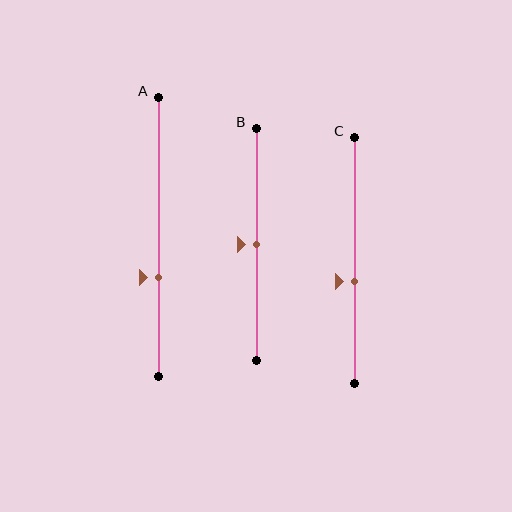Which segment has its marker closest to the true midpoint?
Segment B has its marker closest to the true midpoint.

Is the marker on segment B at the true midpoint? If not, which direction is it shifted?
Yes, the marker on segment B is at the true midpoint.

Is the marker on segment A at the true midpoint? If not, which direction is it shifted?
No, the marker on segment A is shifted downward by about 15% of the segment length.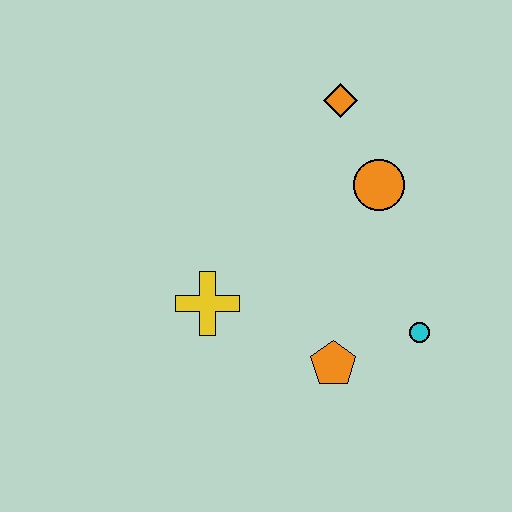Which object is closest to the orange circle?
The orange diamond is closest to the orange circle.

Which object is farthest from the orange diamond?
The orange pentagon is farthest from the orange diamond.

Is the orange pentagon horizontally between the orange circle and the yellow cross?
Yes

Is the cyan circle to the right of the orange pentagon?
Yes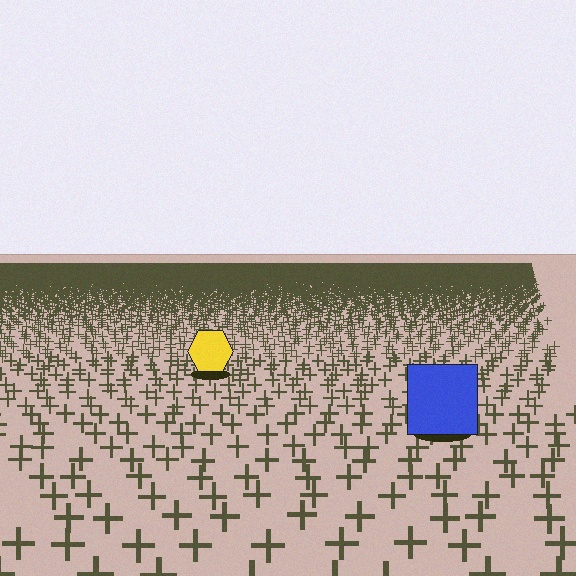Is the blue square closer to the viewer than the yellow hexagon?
Yes. The blue square is closer — you can tell from the texture gradient: the ground texture is coarser near it.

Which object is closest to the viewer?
The blue square is closest. The texture marks near it are larger and more spread out.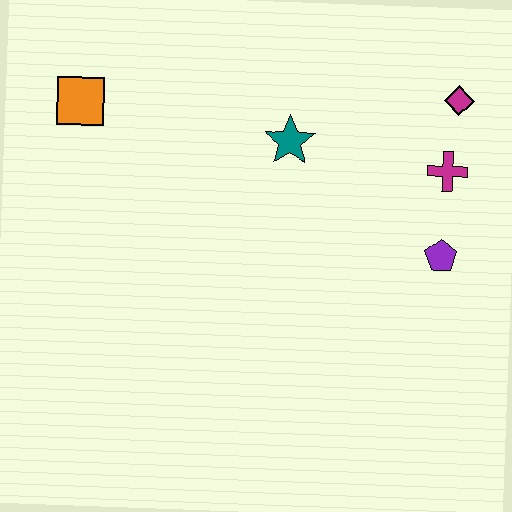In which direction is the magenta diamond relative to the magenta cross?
The magenta diamond is above the magenta cross.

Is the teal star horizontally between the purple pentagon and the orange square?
Yes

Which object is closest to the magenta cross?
The magenta diamond is closest to the magenta cross.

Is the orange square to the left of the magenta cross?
Yes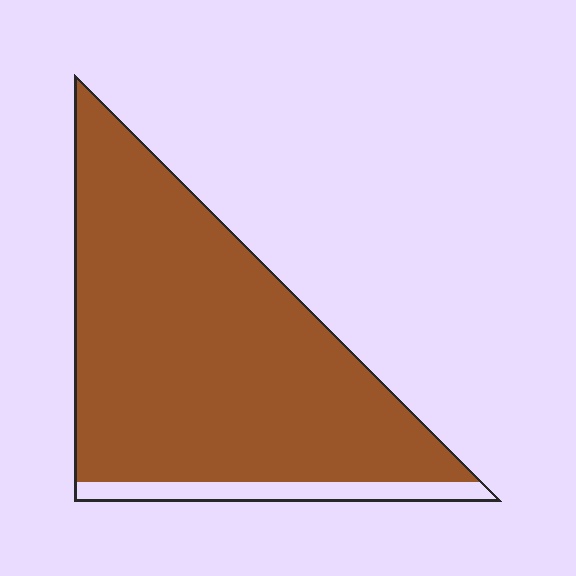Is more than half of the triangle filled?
Yes.